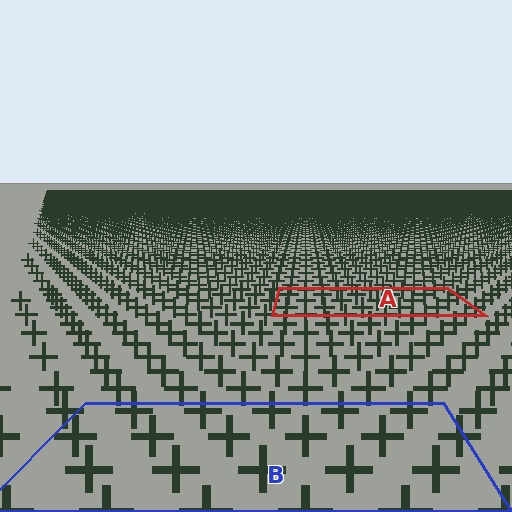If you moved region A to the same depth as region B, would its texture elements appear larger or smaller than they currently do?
They would appear larger. At a closer depth, the same texture elements are projected at a bigger on-screen size.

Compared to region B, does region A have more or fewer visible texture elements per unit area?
Region A has more texture elements per unit area — they are packed more densely because it is farther away.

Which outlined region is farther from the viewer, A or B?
Region A is farther from the viewer — the texture elements inside it appear smaller and more densely packed.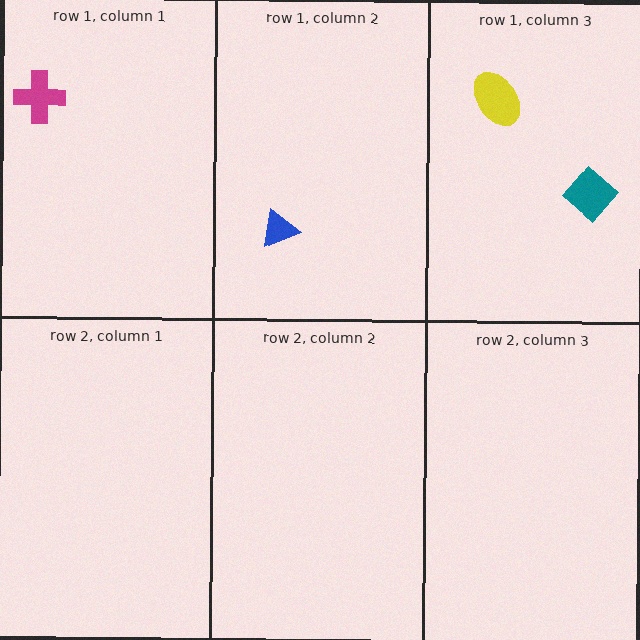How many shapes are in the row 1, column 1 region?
1.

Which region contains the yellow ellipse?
The row 1, column 3 region.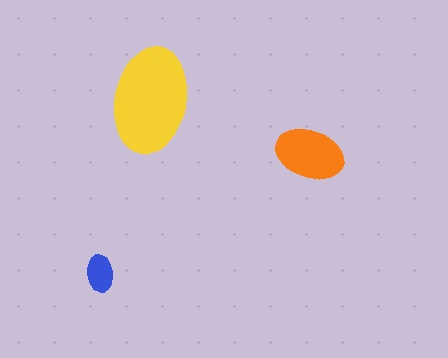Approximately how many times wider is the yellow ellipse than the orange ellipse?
About 1.5 times wider.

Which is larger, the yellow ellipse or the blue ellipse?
The yellow one.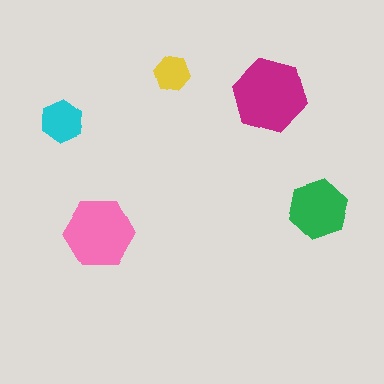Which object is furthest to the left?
The cyan hexagon is leftmost.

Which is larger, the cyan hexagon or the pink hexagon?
The pink one.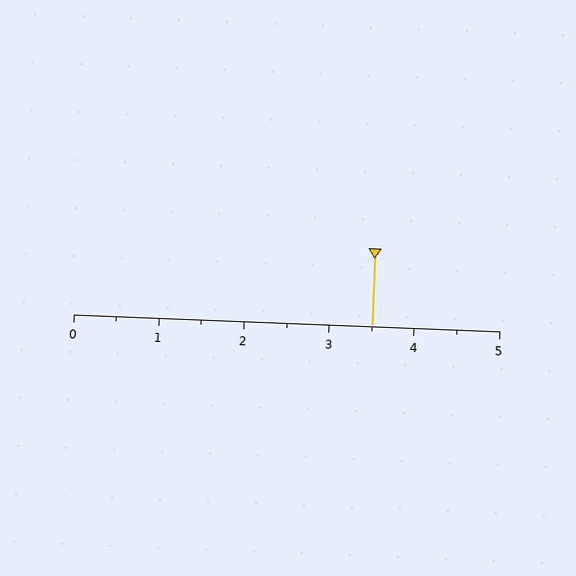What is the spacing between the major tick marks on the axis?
The major ticks are spaced 1 apart.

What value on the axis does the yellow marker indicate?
The marker indicates approximately 3.5.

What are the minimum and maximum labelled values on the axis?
The axis runs from 0 to 5.